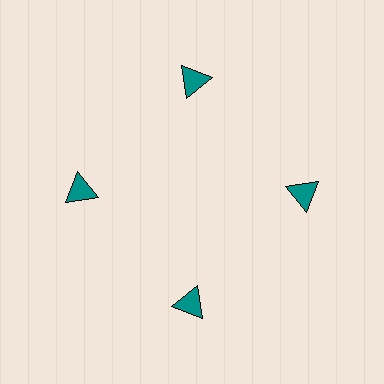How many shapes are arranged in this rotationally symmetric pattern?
There are 4 shapes, arranged in 4 groups of 1.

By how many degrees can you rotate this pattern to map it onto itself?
The pattern maps onto itself every 90 degrees of rotation.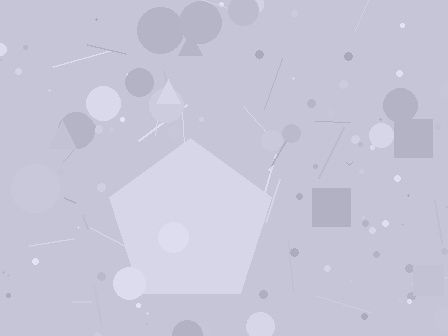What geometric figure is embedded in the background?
A pentagon is embedded in the background.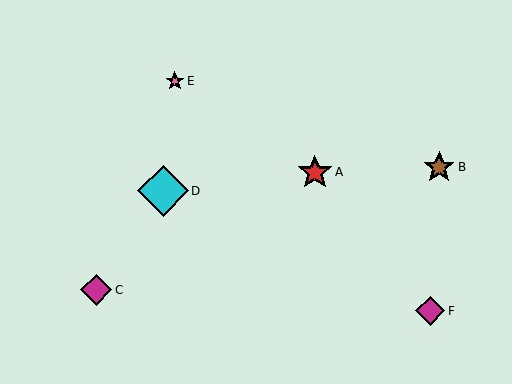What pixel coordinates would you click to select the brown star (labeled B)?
Click at (439, 167) to select the brown star B.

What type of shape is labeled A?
Shape A is a red star.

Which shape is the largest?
The cyan diamond (labeled D) is the largest.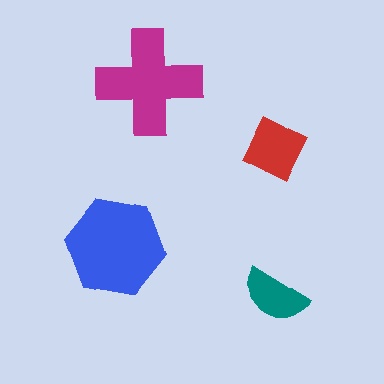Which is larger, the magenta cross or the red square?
The magenta cross.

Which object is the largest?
The blue hexagon.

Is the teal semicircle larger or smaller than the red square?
Smaller.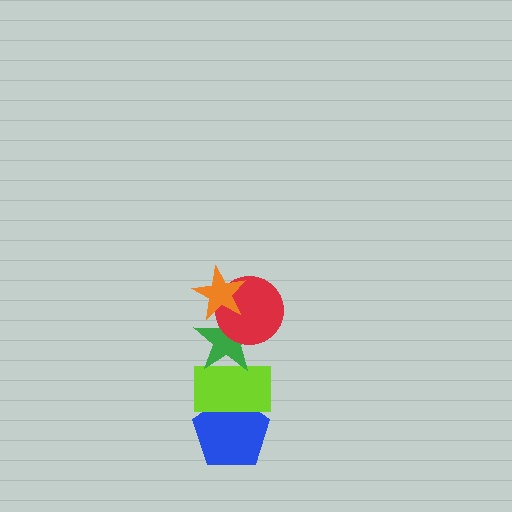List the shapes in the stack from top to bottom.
From top to bottom: the orange star, the red circle, the green star, the lime rectangle, the blue pentagon.